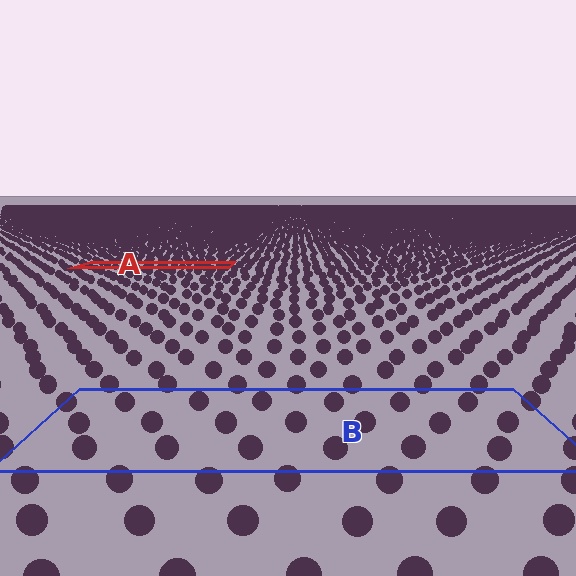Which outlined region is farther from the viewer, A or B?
Region A is farther from the viewer — the texture elements inside it appear smaller and more densely packed.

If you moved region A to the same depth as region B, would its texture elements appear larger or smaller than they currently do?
They would appear larger. At a closer depth, the same texture elements are projected at a bigger on-screen size.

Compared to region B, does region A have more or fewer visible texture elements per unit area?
Region A has more texture elements per unit area — they are packed more densely because it is farther away.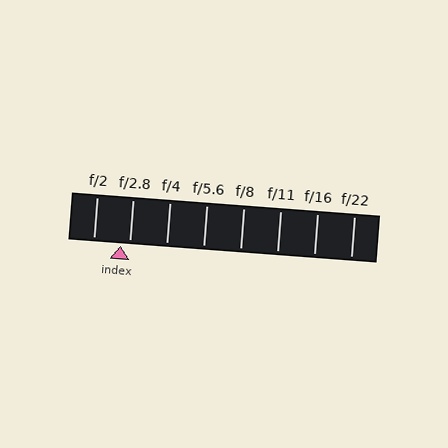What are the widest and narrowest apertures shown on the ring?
The widest aperture shown is f/2 and the narrowest is f/22.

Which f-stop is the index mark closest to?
The index mark is closest to f/2.8.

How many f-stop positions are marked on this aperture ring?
There are 8 f-stop positions marked.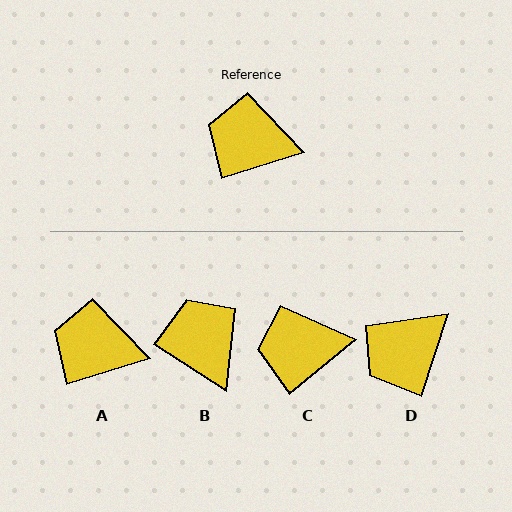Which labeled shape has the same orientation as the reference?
A.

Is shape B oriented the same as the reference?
No, it is off by about 50 degrees.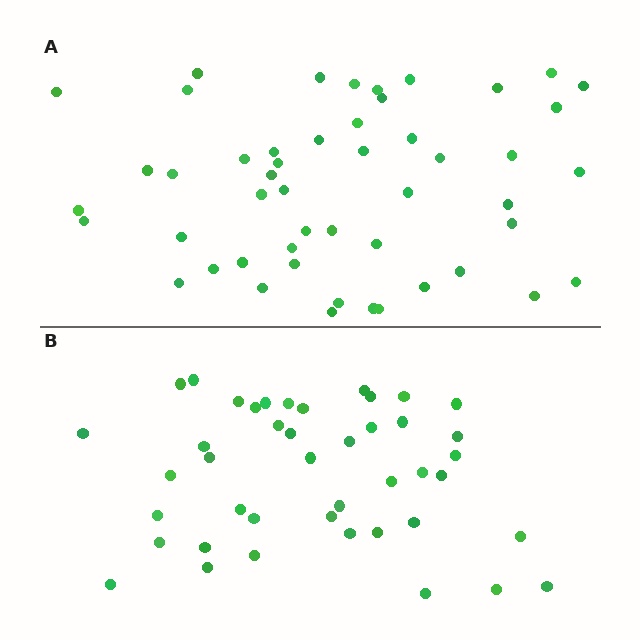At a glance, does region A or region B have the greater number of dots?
Region A (the top region) has more dots.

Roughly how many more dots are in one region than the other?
Region A has roughly 8 or so more dots than region B.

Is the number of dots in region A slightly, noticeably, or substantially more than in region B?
Region A has only slightly more — the two regions are fairly close. The ratio is roughly 1.2 to 1.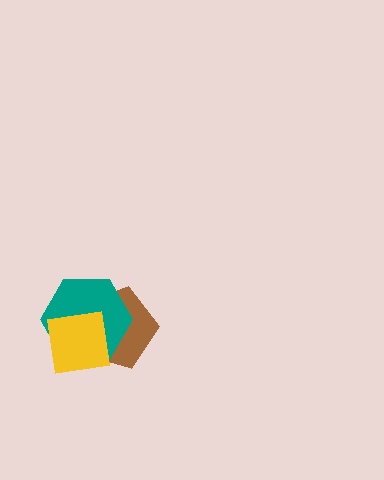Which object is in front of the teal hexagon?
The yellow square is in front of the teal hexagon.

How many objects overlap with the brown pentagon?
2 objects overlap with the brown pentagon.